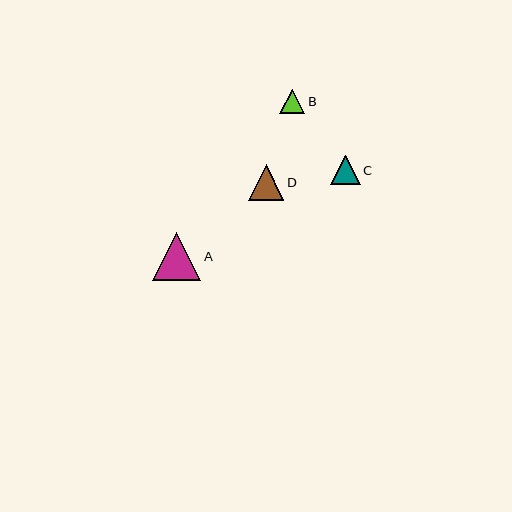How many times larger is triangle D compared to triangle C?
Triangle D is approximately 1.2 times the size of triangle C.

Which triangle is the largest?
Triangle A is the largest with a size of approximately 48 pixels.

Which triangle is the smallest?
Triangle B is the smallest with a size of approximately 25 pixels.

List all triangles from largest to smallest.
From largest to smallest: A, D, C, B.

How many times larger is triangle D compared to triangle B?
Triangle D is approximately 1.4 times the size of triangle B.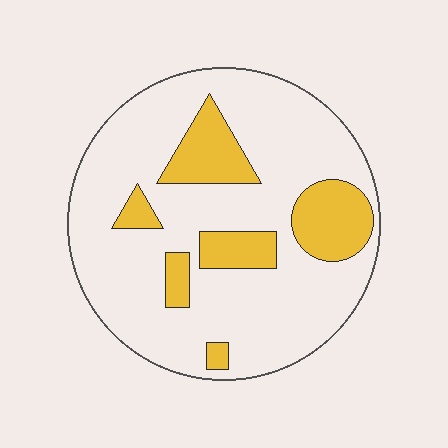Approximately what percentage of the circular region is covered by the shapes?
Approximately 20%.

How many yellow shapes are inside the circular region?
6.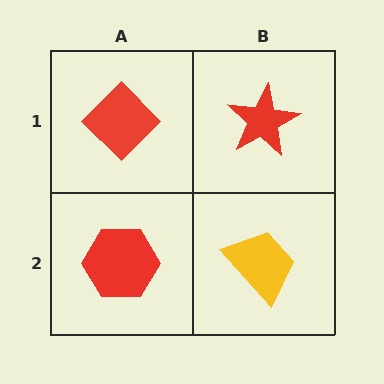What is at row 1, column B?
A red star.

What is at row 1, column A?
A red diamond.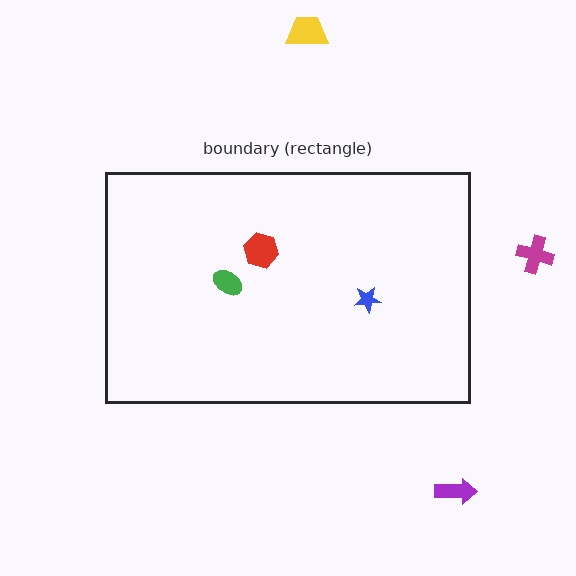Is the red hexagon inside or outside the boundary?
Inside.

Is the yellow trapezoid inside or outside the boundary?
Outside.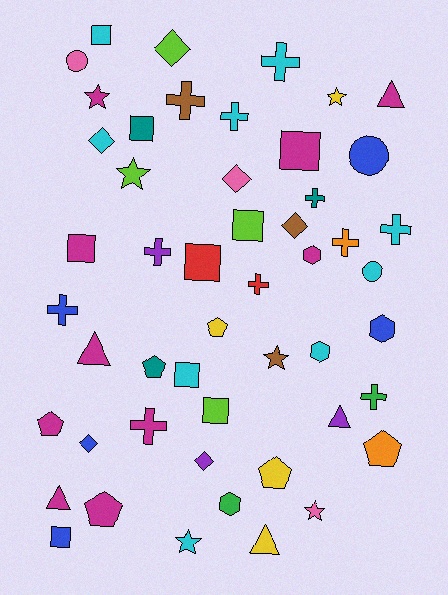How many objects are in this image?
There are 50 objects.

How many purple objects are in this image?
There are 3 purple objects.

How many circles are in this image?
There are 3 circles.